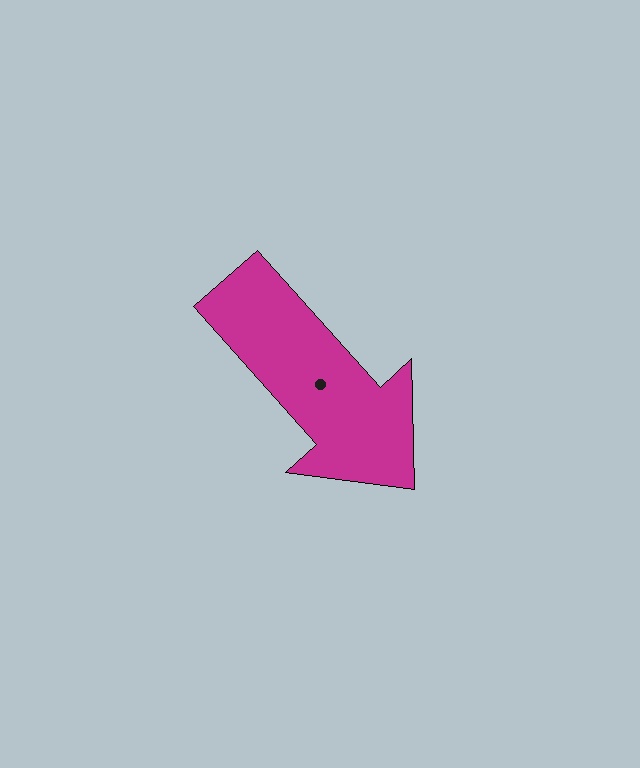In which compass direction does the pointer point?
Southeast.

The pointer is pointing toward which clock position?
Roughly 5 o'clock.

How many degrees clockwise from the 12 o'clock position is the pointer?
Approximately 138 degrees.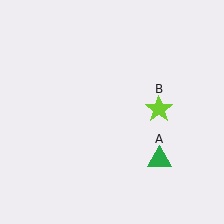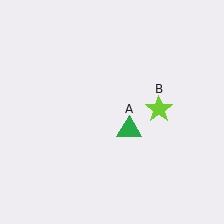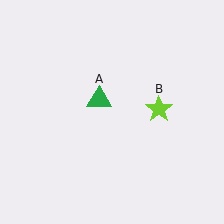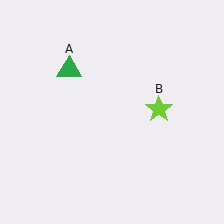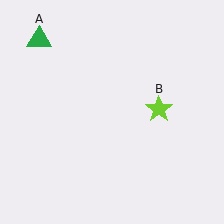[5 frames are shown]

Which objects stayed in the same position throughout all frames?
Lime star (object B) remained stationary.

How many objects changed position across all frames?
1 object changed position: green triangle (object A).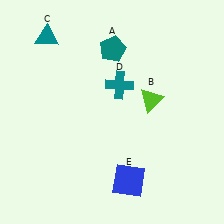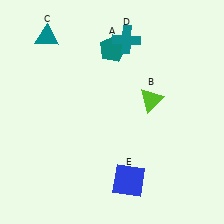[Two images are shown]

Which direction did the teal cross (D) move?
The teal cross (D) moved up.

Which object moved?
The teal cross (D) moved up.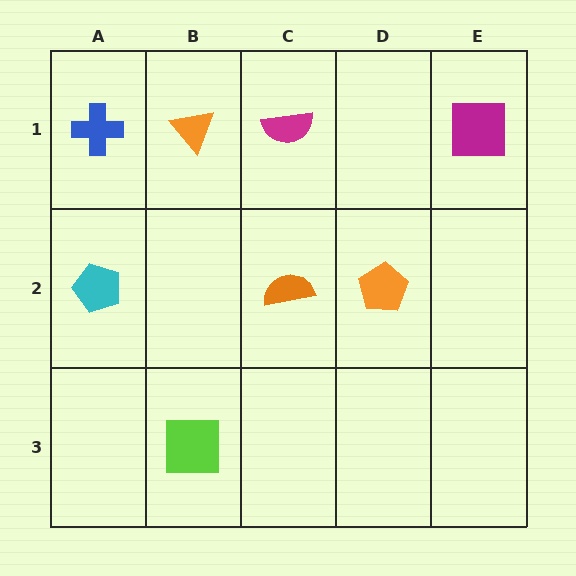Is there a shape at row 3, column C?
No, that cell is empty.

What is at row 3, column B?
A lime square.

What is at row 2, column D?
An orange pentagon.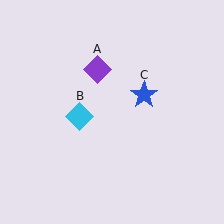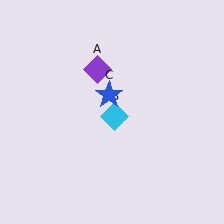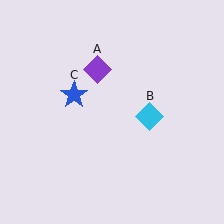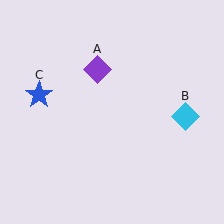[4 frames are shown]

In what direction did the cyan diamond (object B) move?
The cyan diamond (object B) moved right.